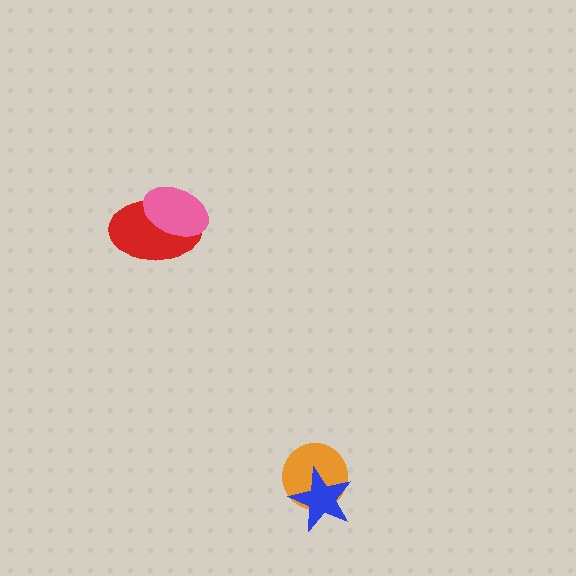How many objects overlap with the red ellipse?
1 object overlaps with the red ellipse.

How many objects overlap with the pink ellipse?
1 object overlaps with the pink ellipse.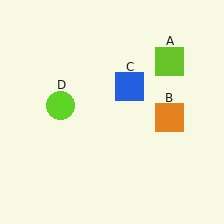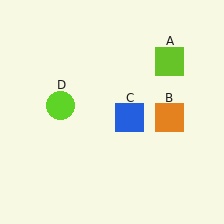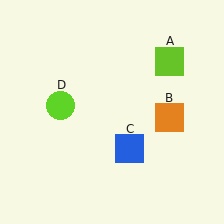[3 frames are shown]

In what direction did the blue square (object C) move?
The blue square (object C) moved down.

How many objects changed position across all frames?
1 object changed position: blue square (object C).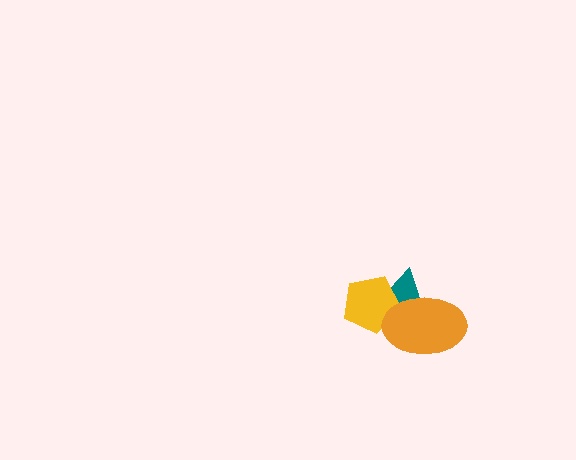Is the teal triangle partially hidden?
Yes, it is partially covered by another shape.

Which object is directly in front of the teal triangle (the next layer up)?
The yellow pentagon is directly in front of the teal triangle.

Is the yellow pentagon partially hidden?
Yes, it is partially covered by another shape.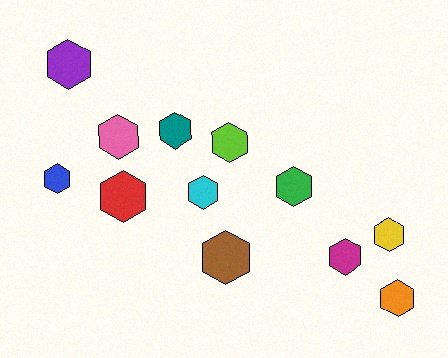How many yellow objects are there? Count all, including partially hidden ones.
There is 1 yellow object.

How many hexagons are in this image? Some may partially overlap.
There are 12 hexagons.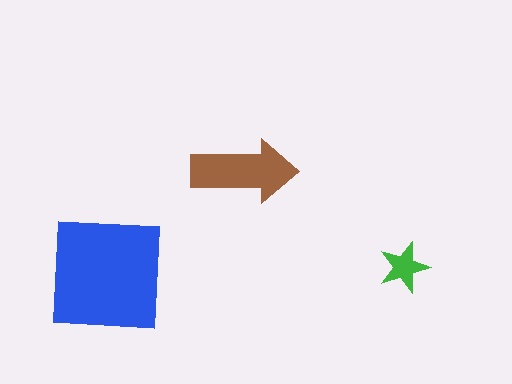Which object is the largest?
The blue square.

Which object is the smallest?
The green star.